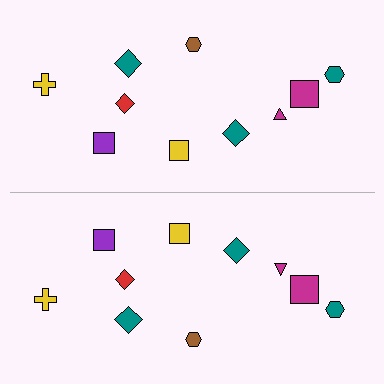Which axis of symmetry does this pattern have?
The pattern has a horizontal axis of symmetry running through the center of the image.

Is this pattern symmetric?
Yes, this pattern has bilateral (reflection) symmetry.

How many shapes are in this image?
There are 20 shapes in this image.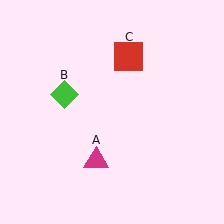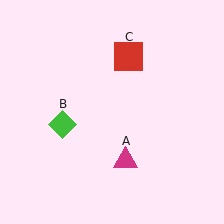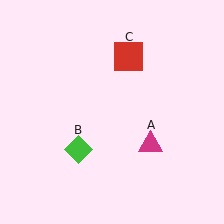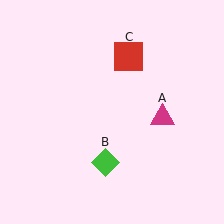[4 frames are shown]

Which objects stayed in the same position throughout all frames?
Red square (object C) remained stationary.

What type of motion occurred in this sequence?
The magenta triangle (object A), green diamond (object B) rotated counterclockwise around the center of the scene.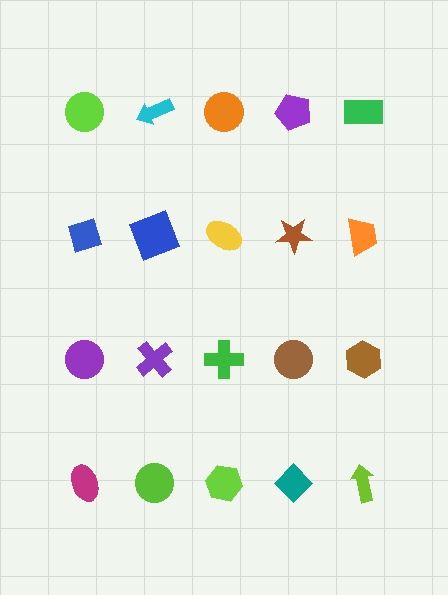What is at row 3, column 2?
A purple cross.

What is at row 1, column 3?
An orange circle.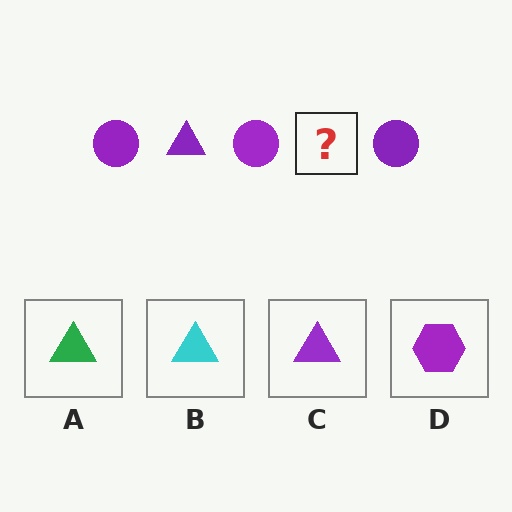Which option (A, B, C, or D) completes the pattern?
C.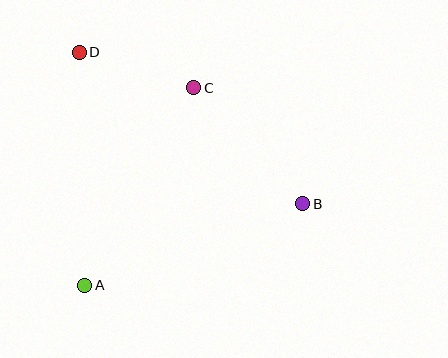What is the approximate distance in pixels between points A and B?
The distance between A and B is approximately 233 pixels.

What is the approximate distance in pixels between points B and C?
The distance between B and C is approximately 159 pixels.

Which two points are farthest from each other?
Points B and D are farthest from each other.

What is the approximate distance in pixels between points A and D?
The distance between A and D is approximately 233 pixels.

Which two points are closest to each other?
Points C and D are closest to each other.